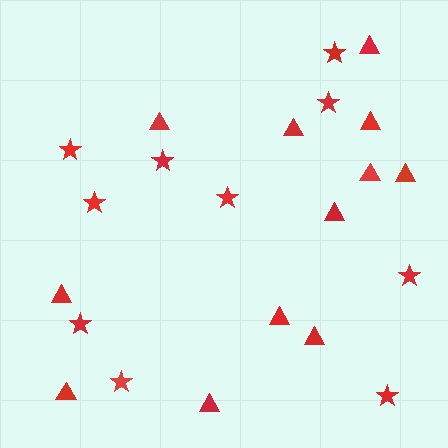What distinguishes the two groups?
There are 2 groups: one group of stars (10) and one group of triangles (12).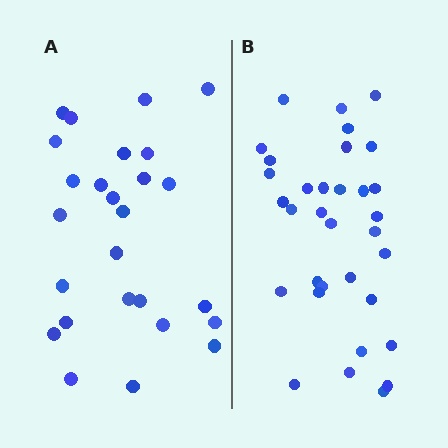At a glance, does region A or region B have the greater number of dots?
Region B (the right region) has more dots.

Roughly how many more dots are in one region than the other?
Region B has roughly 8 or so more dots than region A.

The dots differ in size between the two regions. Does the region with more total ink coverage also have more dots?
No. Region A has more total ink coverage because its dots are larger, but region B actually contains more individual dots. Total area can be misleading — the number of items is what matters here.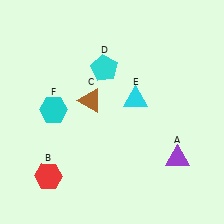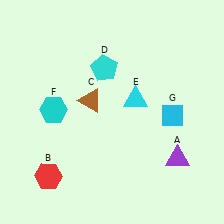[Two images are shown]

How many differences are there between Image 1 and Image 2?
There is 1 difference between the two images.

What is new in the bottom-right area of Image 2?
A cyan diamond (G) was added in the bottom-right area of Image 2.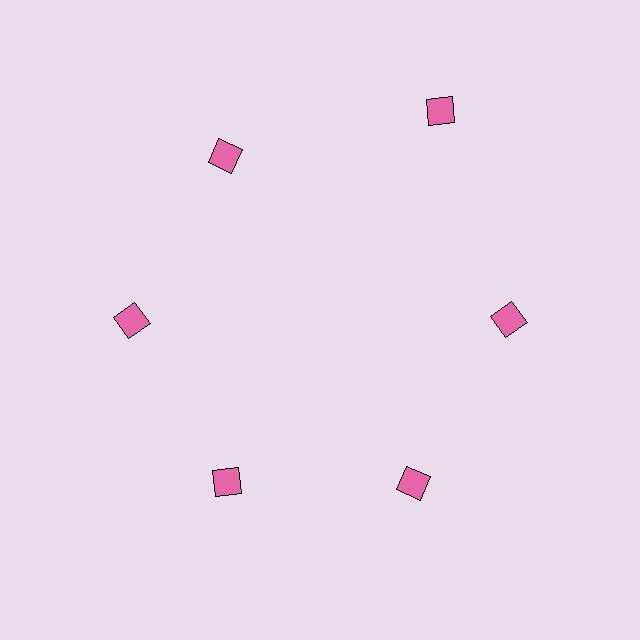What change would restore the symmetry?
The symmetry would be restored by moving it inward, back onto the ring so that all 6 squares sit at equal angles and equal distance from the center.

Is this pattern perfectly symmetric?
No. The 6 pink squares are arranged in a ring, but one element near the 1 o'clock position is pushed outward from the center, breaking the 6-fold rotational symmetry.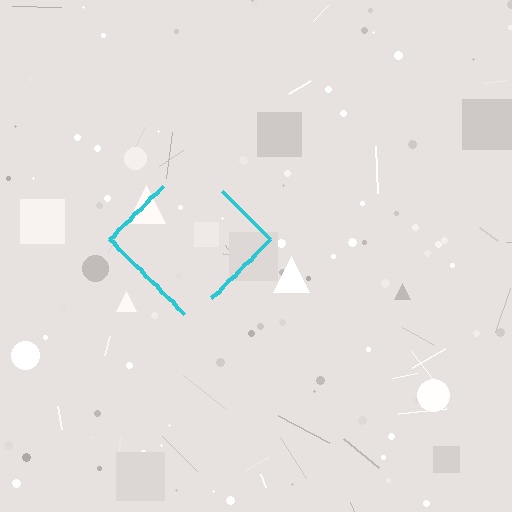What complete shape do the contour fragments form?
The contour fragments form a diamond.